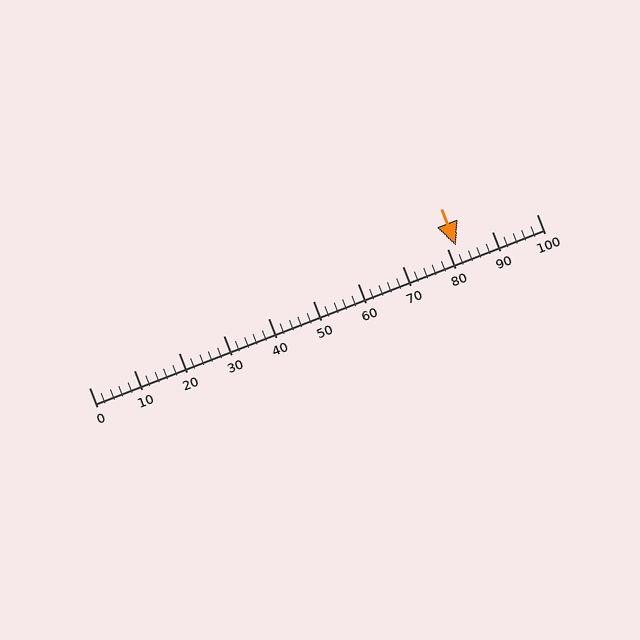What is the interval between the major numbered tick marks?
The major tick marks are spaced 10 units apart.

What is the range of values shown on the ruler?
The ruler shows values from 0 to 100.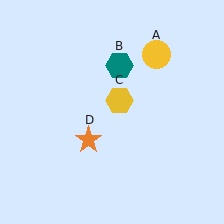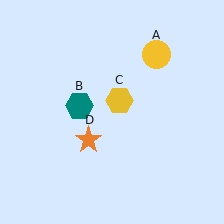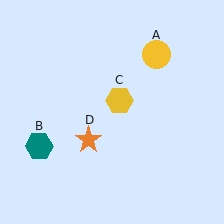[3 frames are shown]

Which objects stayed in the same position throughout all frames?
Yellow circle (object A) and yellow hexagon (object C) and orange star (object D) remained stationary.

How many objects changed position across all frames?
1 object changed position: teal hexagon (object B).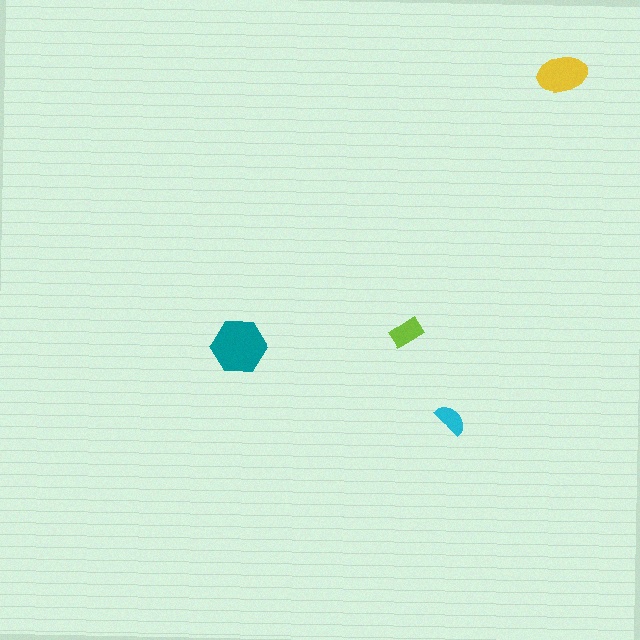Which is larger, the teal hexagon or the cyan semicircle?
The teal hexagon.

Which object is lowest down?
The cyan semicircle is bottommost.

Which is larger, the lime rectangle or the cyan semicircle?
The lime rectangle.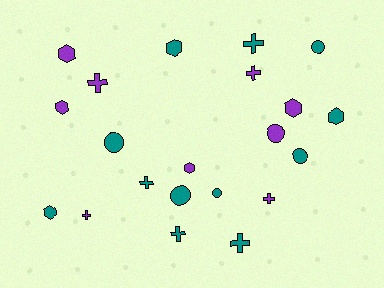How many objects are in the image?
There are 21 objects.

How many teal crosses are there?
There are 4 teal crosses.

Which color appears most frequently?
Teal, with 12 objects.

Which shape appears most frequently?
Cross, with 8 objects.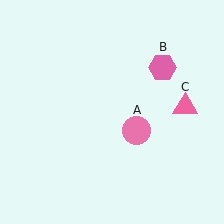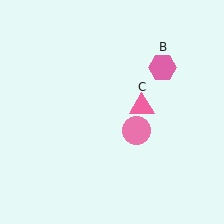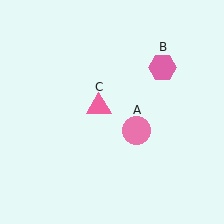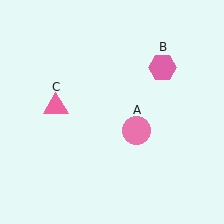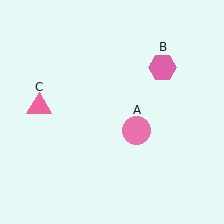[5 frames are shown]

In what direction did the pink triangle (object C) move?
The pink triangle (object C) moved left.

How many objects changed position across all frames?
1 object changed position: pink triangle (object C).